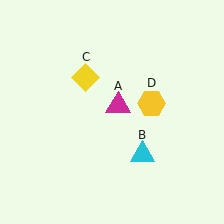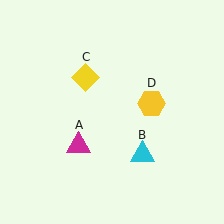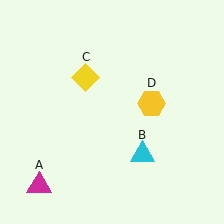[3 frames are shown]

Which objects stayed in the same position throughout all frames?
Cyan triangle (object B) and yellow diamond (object C) and yellow hexagon (object D) remained stationary.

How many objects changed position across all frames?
1 object changed position: magenta triangle (object A).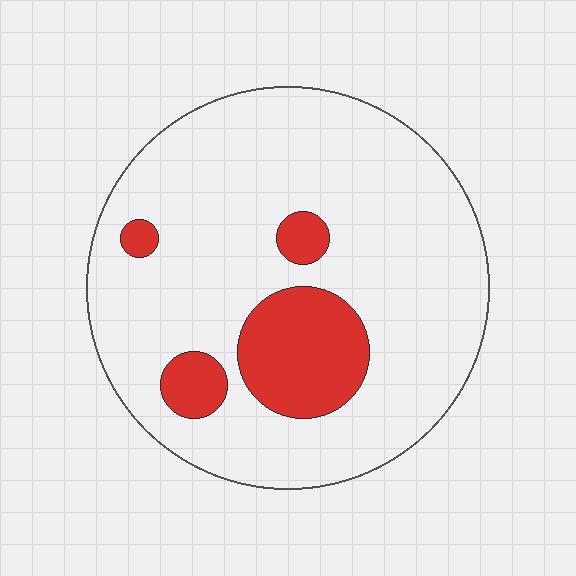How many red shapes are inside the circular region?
4.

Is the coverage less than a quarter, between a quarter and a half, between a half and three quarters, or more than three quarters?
Less than a quarter.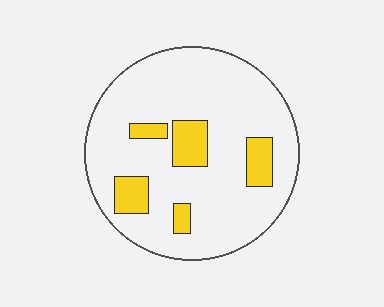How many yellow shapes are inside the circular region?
5.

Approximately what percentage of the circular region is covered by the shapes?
Approximately 15%.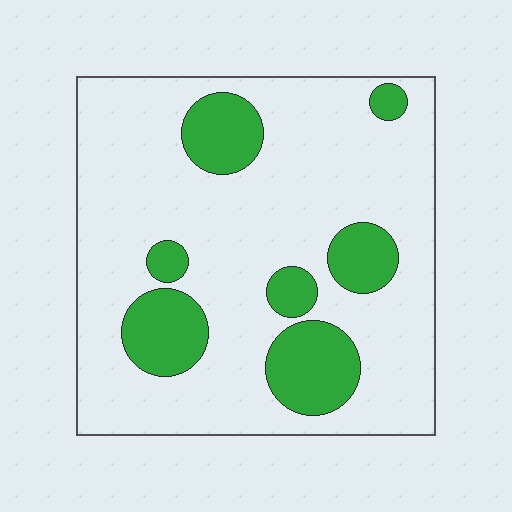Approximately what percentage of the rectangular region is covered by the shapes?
Approximately 20%.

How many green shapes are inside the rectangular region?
7.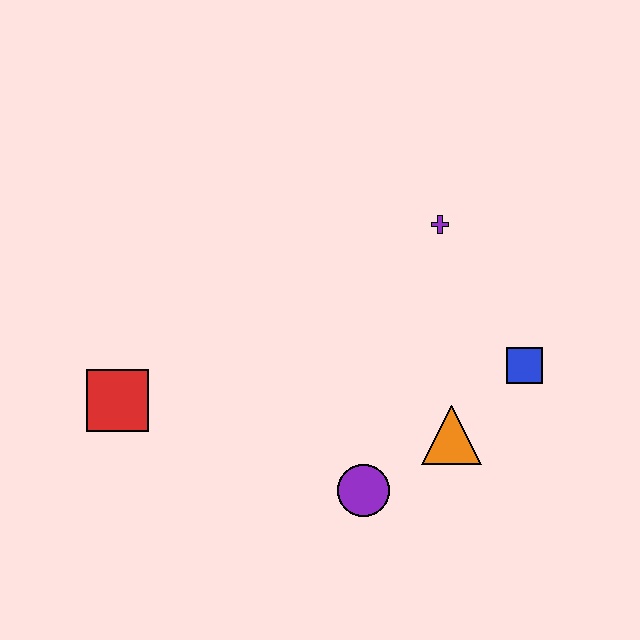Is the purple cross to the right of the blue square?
No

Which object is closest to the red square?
The purple circle is closest to the red square.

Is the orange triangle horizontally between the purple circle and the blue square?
Yes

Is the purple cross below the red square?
No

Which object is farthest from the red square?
The blue square is farthest from the red square.